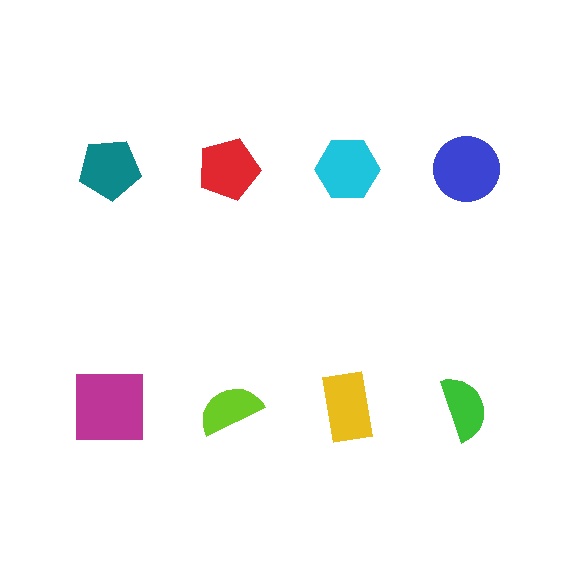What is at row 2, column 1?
A magenta square.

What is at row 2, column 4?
A green semicircle.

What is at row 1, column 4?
A blue circle.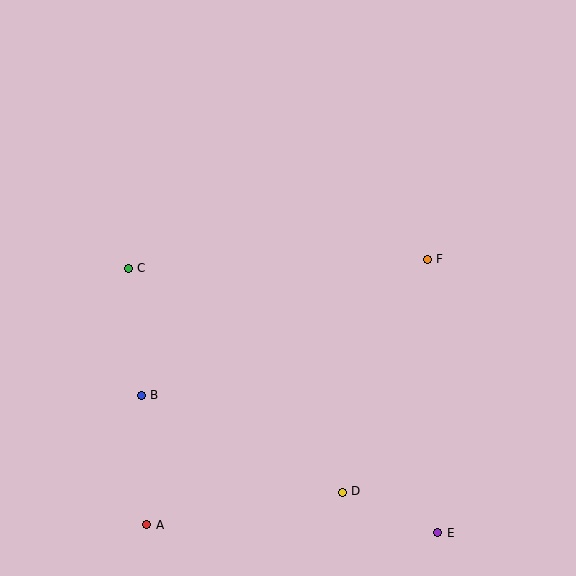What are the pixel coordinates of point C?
Point C is at (128, 269).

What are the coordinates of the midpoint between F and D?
The midpoint between F and D is at (384, 376).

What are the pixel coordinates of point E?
Point E is at (438, 533).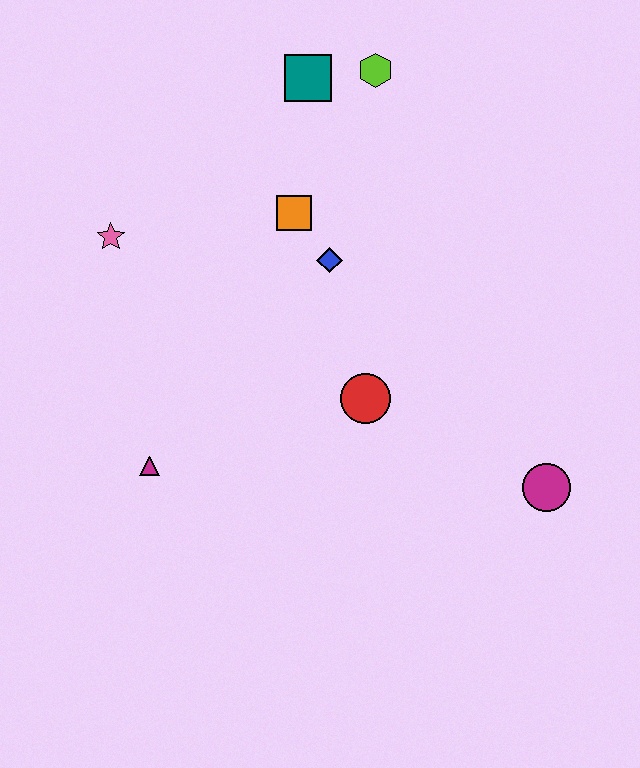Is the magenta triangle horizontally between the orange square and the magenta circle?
No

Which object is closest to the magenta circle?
The red circle is closest to the magenta circle.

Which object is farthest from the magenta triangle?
The lime hexagon is farthest from the magenta triangle.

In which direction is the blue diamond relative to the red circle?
The blue diamond is above the red circle.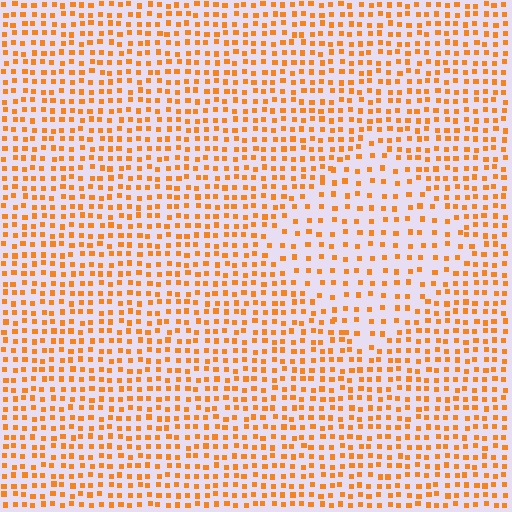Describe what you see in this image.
The image contains small orange elements arranged at two different densities. A diamond-shaped region is visible where the elements are less densely packed than the surrounding area.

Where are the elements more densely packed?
The elements are more densely packed outside the diamond boundary.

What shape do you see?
I see a diamond.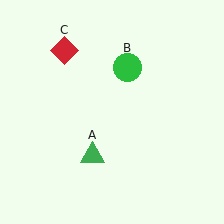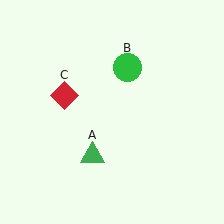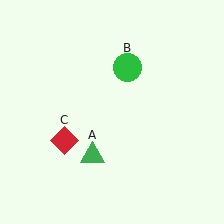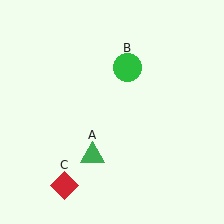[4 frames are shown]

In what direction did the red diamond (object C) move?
The red diamond (object C) moved down.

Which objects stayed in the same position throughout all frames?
Green triangle (object A) and green circle (object B) remained stationary.